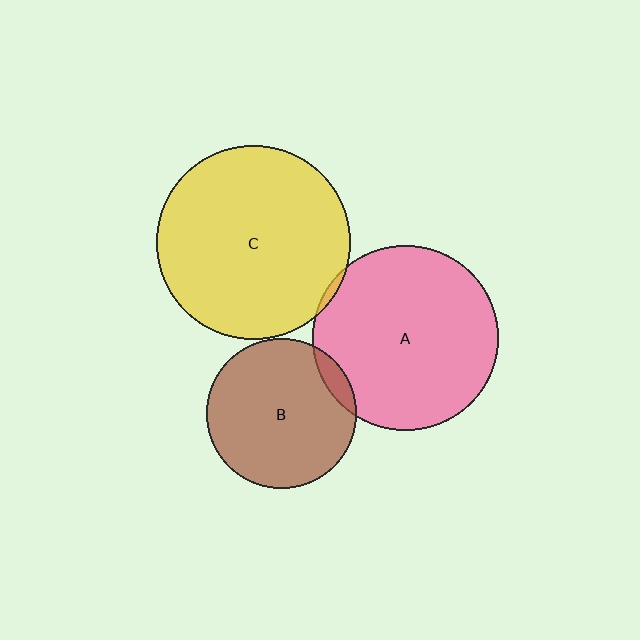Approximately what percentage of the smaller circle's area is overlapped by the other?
Approximately 5%.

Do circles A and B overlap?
Yes.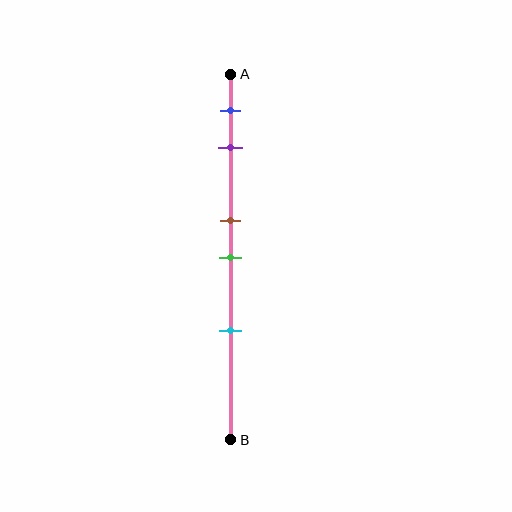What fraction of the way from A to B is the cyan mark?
The cyan mark is approximately 70% (0.7) of the way from A to B.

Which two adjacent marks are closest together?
The brown and green marks are the closest adjacent pair.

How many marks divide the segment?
There are 5 marks dividing the segment.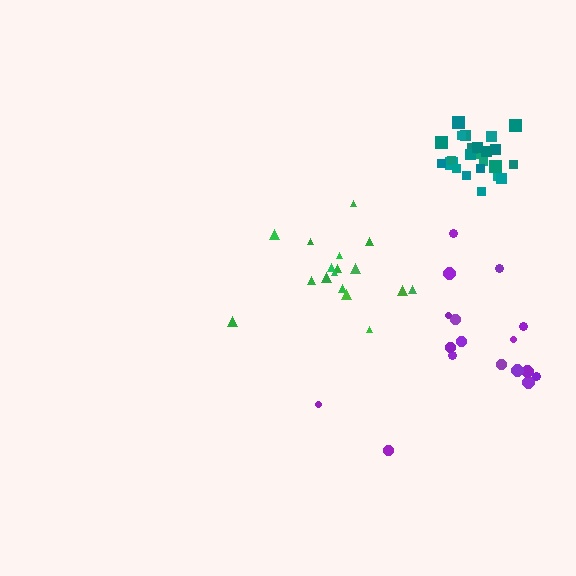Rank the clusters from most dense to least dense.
teal, green, purple.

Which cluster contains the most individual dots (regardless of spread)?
Teal (24).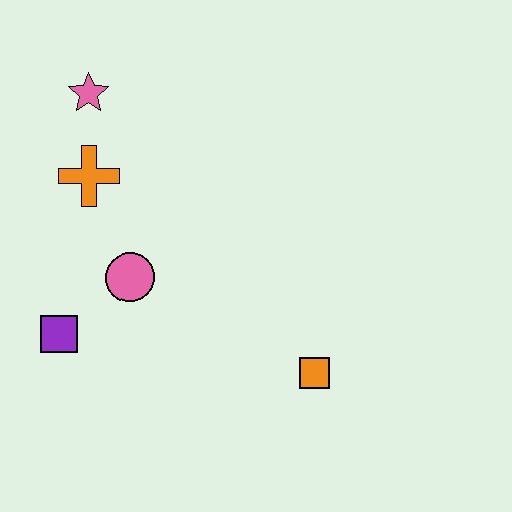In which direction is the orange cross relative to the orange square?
The orange cross is to the left of the orange square.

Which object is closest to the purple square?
The pink circle is closest to the purple square.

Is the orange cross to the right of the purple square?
Yes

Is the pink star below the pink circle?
No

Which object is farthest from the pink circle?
The orange square is farthest from the pink circle.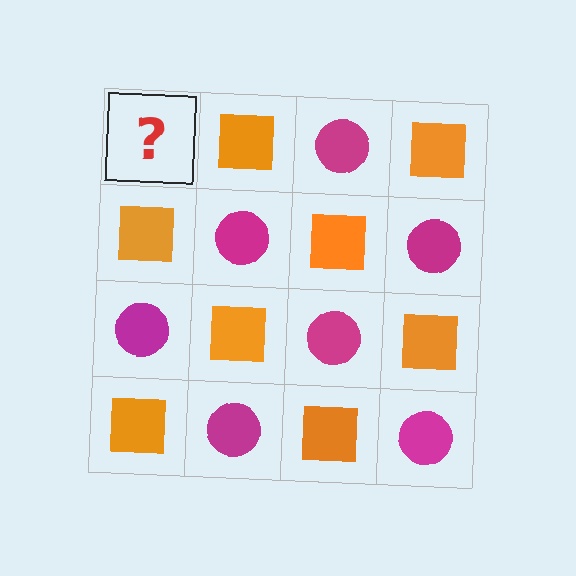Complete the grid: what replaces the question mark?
The question mark should be replaced with a magenta circle.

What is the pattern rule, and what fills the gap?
The rule is that it alternates magenta circle and orange square in a checkerboard pattern. The gap should be filled with a magenta circle.